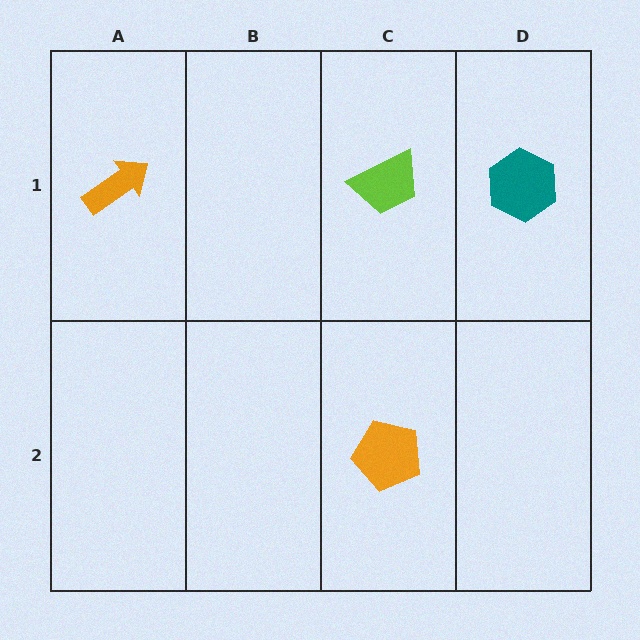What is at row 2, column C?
An orange pentagon.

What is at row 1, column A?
An orange arrow.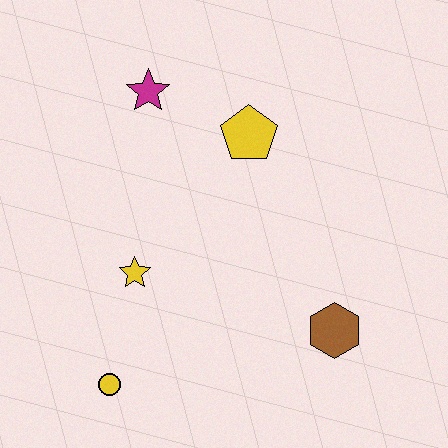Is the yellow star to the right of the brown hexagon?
No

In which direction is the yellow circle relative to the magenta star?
The yellow circle is below the magenta star.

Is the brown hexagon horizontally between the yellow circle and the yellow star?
No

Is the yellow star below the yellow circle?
No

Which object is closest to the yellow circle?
The yellow star is closest to the yellow circle.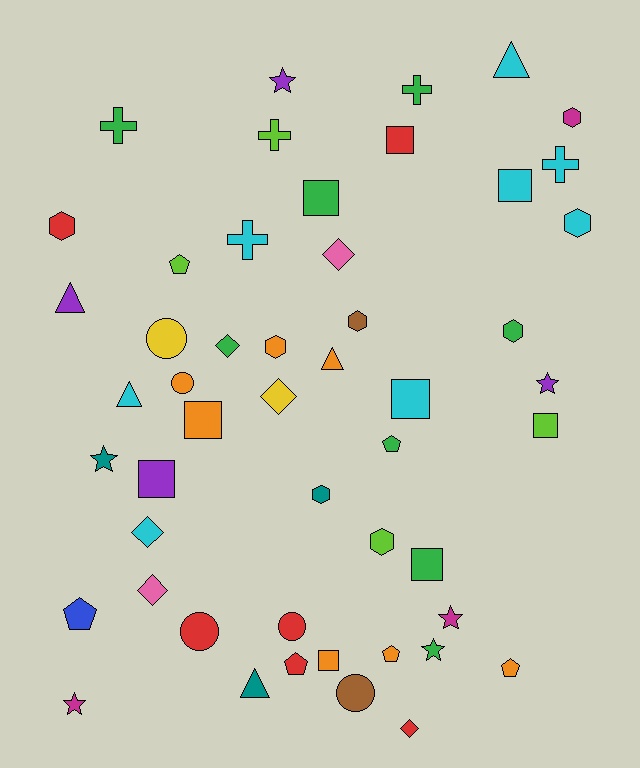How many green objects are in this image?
There are 8 green objects.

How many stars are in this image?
There are 6 stars.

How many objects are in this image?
There are 50 objects.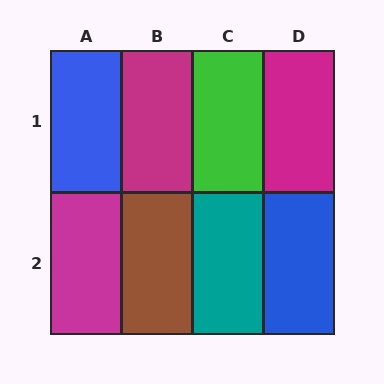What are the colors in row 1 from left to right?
Blue, magenta, green, magenta.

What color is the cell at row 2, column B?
Brown.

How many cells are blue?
2 cells are blue.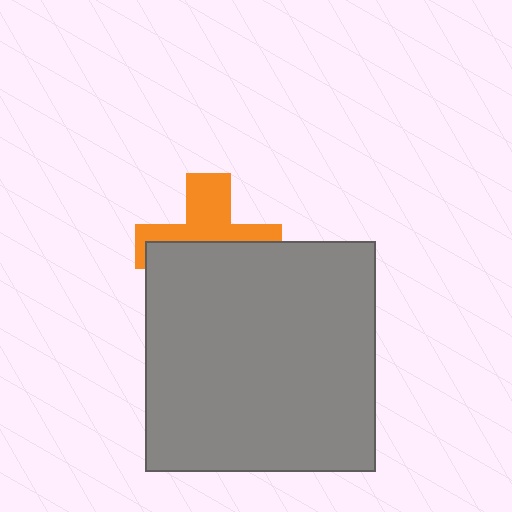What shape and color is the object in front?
The object in front is a gray square.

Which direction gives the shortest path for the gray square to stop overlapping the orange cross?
Moving down gives the shortest separation.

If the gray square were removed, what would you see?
You would see the complete orange cross.